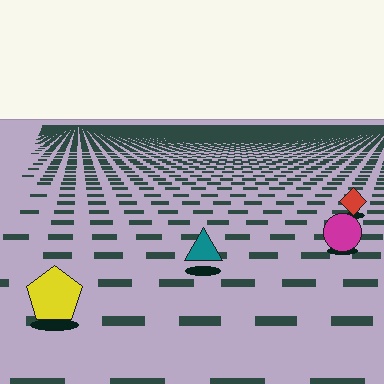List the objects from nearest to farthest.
From nearest to farthest: the yellow pentagon, the teal triangle, the magenta circle, the red diamond.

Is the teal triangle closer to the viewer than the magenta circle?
Yes. The teal triangle is closer — you can tell from the texture gradient: the ground texture is coarser near it.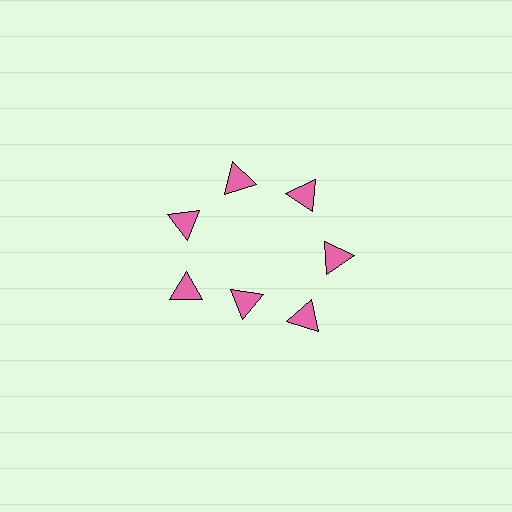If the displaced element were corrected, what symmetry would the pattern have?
It would have 7-fold rotational symmetry — the pattern would map onto itself every 51 degrees.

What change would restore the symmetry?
The symmetry would be restored by moving it outward, back onto the ring so that all 7 triangles sit at equal angles and equal distance from the center.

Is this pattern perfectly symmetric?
No. The 7 pink triangles are arranged in a ring, but one element near the 6 o'clock position is pulled inward toward the center, breaking the 7-fold rotational symmetry.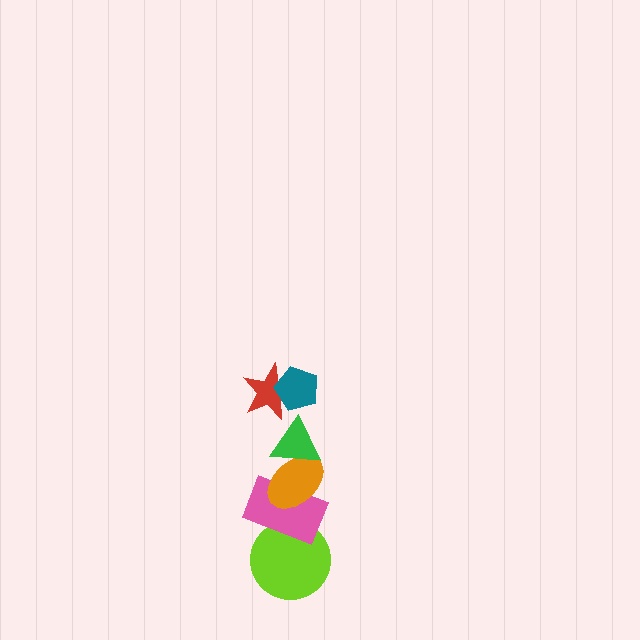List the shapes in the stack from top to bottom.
From top to bottom: the teal pentagon, the red star, the green triangle, the orange ellipse, the pink rectangle, the lime circle.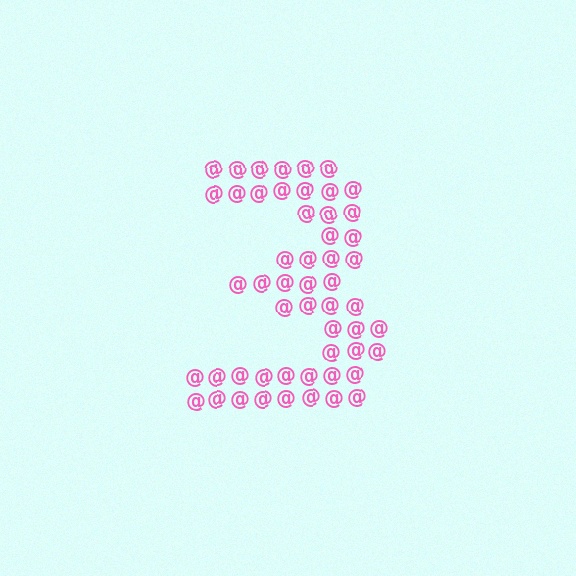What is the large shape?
The large shape is the digit 3.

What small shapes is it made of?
It is made of small at signs.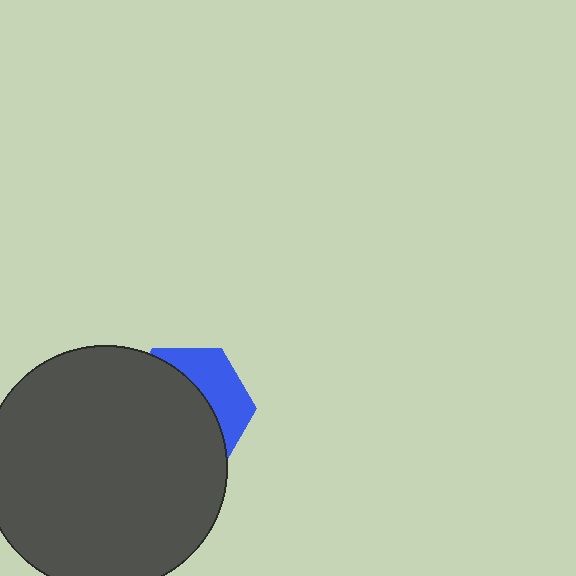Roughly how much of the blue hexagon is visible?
A small part of it is visible (roughly 34%).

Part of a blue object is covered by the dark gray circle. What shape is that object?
It is a hexagon.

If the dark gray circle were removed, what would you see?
You would see the complete blue hexagon.